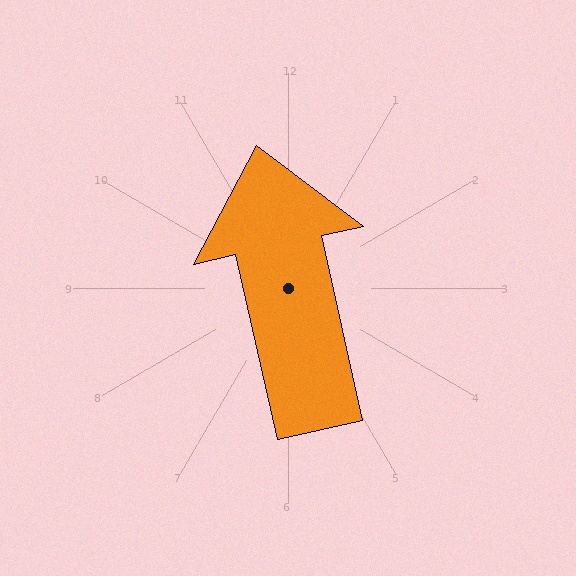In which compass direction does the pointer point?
North.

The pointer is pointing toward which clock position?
Roughly 12 o'clock.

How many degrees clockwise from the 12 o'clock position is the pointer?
Approximately 347 degrees.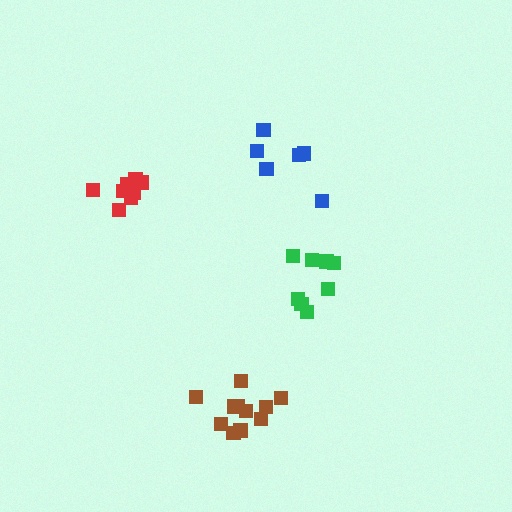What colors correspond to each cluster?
The clusters are colored: blue, green, red, brown.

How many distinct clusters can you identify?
There are 4 distinct clusters.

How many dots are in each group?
Group 1: 6 dots, Group 2: 8 dots, Group 3: 8 dots, Group 4: 11 dots (33 total).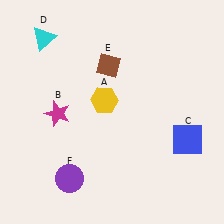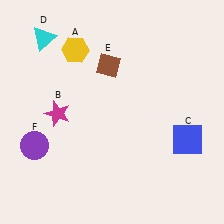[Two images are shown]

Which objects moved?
The objects that moved are: the yellow hexagon (A), the purple circle (F).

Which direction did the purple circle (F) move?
The purple circle (F) moved left.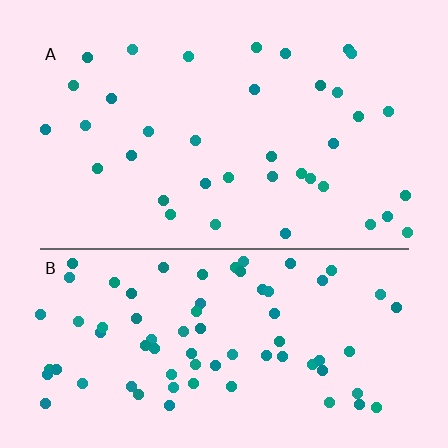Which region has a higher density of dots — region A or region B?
B (the bottom).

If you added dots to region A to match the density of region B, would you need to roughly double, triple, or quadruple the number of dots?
Approximately double.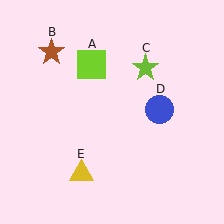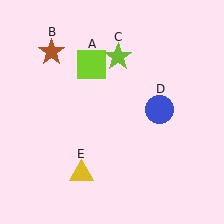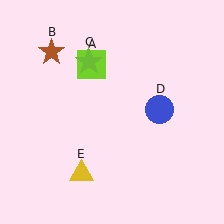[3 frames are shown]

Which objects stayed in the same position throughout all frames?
Lime square (object A) and brown star (object B) and blue circle (object D) and yellow triangle (object E) remained stationary.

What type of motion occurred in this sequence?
The lime star (object C) rotated counterclockwise around the center of the scene.